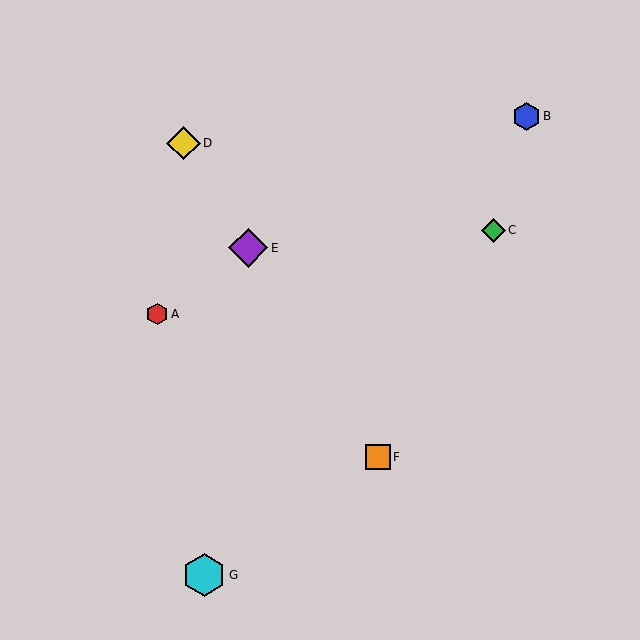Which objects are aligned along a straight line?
Objects D, E, F are aligned along a straight line.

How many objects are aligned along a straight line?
3 objects (D, E, F) are aligned along a straight line.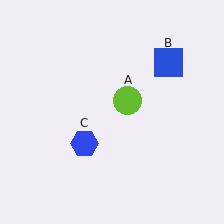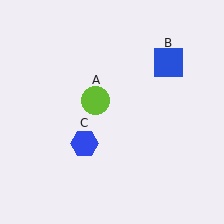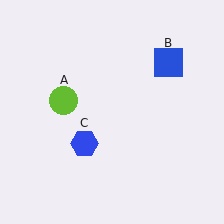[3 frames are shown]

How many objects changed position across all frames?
1 object changed position: lime circle (object A).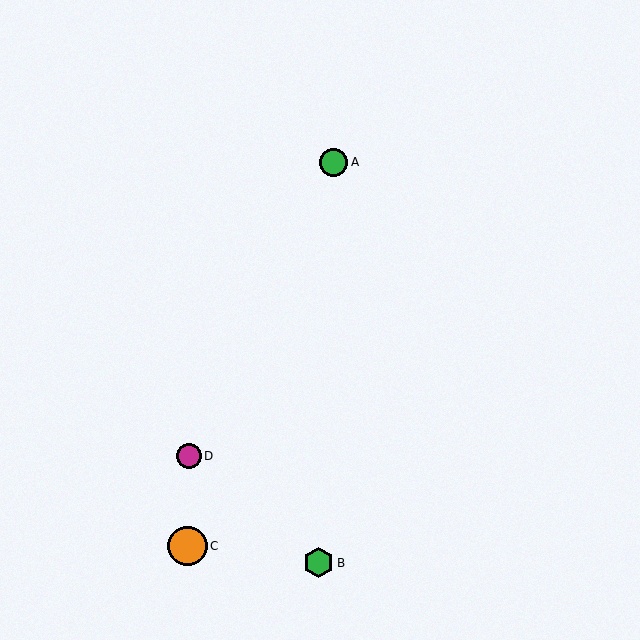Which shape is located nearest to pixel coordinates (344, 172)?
The green circle (labeled A) at (334, 162) is nearest to that location.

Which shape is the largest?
The orange circle (labeled C) is the largest.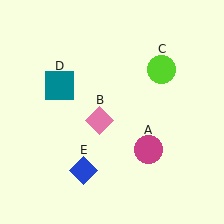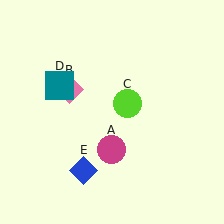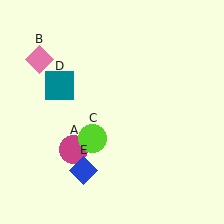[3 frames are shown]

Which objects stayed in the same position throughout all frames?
Teal square (object D) and blue diamond (object E) remained stationary.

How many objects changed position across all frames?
3 objects changed position: magenta circle (object A), pink diamond (object B), lime circle (object C).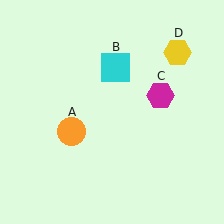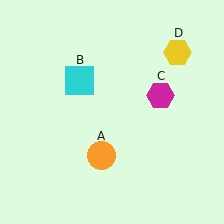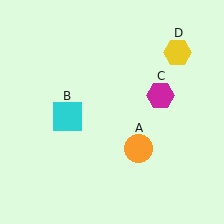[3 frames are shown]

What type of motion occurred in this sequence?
The orange circle (object A), cyan square (object B) rotated counterclockwise around the center of the scene.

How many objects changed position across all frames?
2 objects changed position: orange circle (object A), cyan square (object B).